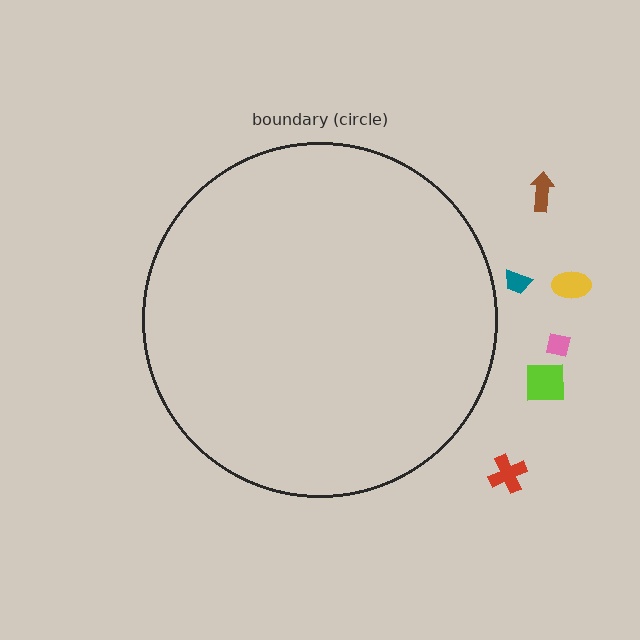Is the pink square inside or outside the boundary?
Outside.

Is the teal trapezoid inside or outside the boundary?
Outside.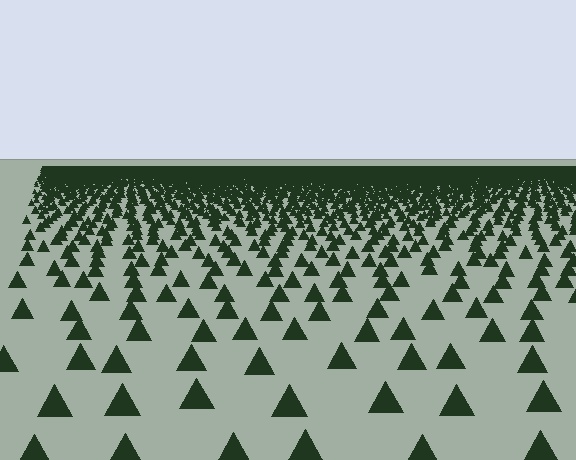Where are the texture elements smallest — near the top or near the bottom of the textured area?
Near the top.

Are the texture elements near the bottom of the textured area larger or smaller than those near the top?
Larger. Near the bottom, elements are closer to the viewer and appear at a bigger on-screen size.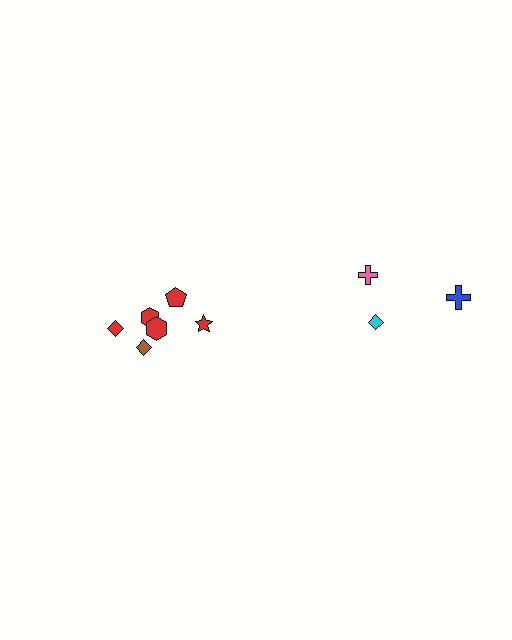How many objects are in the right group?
There are 3 objects.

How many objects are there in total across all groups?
There are 9 objects.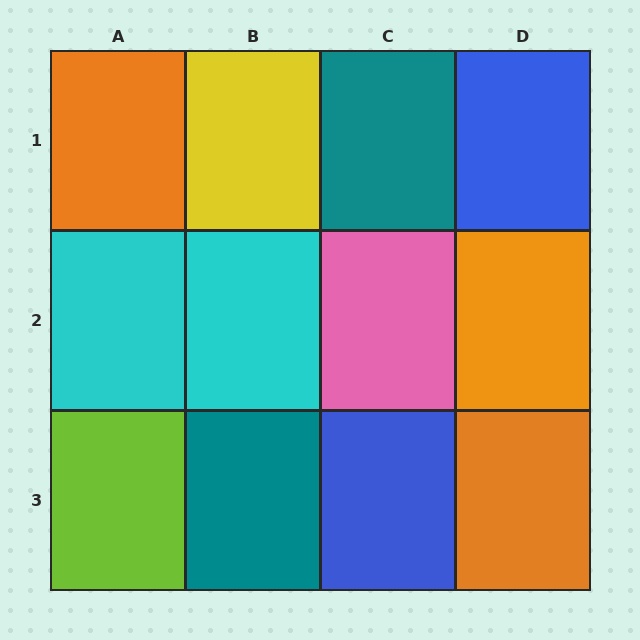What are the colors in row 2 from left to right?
Cyan, cyan, pink, orange.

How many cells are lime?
1 cell is lime.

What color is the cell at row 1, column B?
Yellow.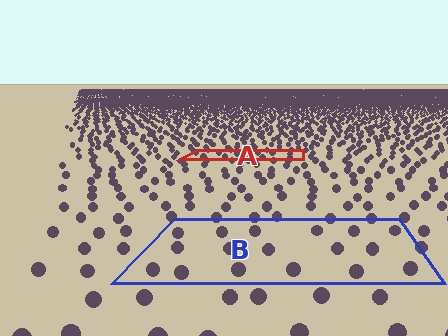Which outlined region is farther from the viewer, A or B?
Region A is farther from the viewer — the texture elements inside it appear smaller and more densely packed.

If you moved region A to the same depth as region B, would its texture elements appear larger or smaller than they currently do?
They would appear larger. At a closer depth, the same texture elements are projected at a bigger on-screen size.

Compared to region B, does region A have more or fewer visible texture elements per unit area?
Region A has more texture elements per unit area — they are packed more densely because it is farther away.